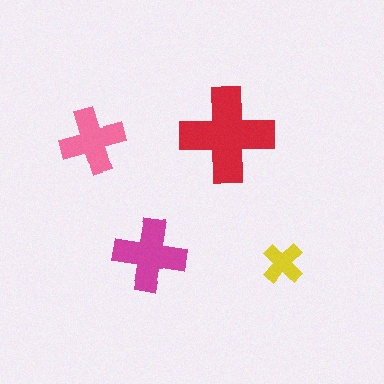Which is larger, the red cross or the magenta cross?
The red one.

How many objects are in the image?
There are 4 objects in the image.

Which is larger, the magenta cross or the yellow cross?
The magenta one.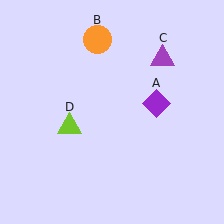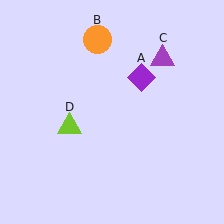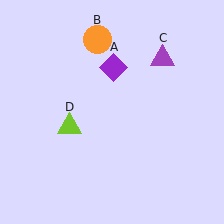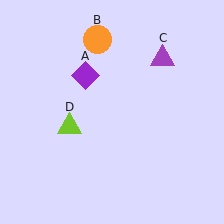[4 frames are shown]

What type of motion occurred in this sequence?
The purple diamond (object A) rotated counterclockwise around the center of the scene.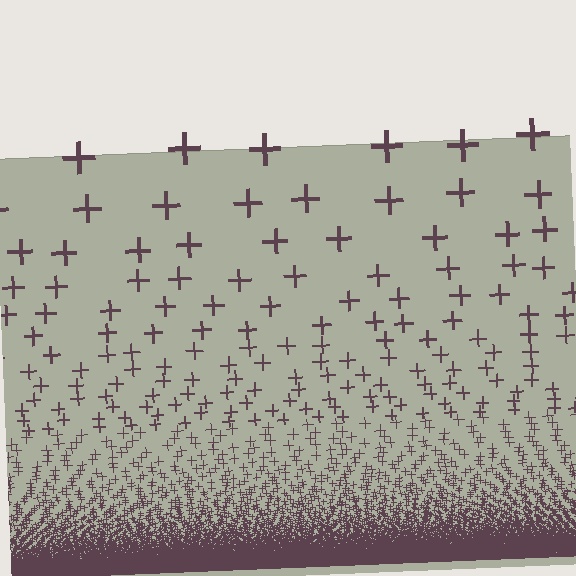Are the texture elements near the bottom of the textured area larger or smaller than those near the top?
Smaller. The gradient is inverted — elements near the bottom are smaller and denser.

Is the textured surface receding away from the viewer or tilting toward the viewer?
The surface appears to tilt toward the viewer. Texture elements get larger and sparser toward the top.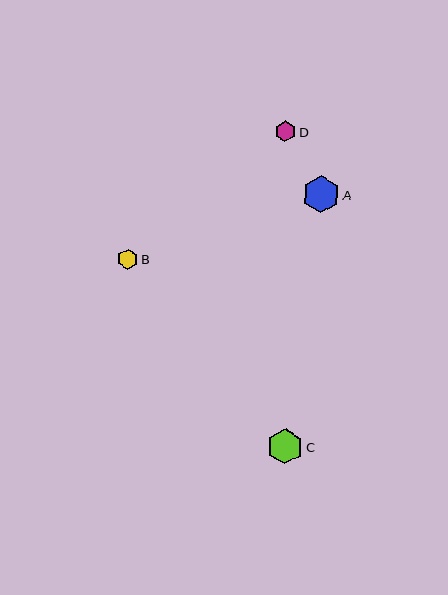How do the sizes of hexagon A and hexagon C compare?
Hexagon A and hexagon C are approximately the same size.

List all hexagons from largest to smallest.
From largest to smallest: A, C, B, D.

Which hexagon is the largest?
Hexagon A is the largest with a size of approximately 37 pixels.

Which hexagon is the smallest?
Hexagon D is the smallest with a size of approximately 20 pixels.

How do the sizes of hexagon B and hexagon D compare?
Hexagon B and hexagon D are approximately the same size.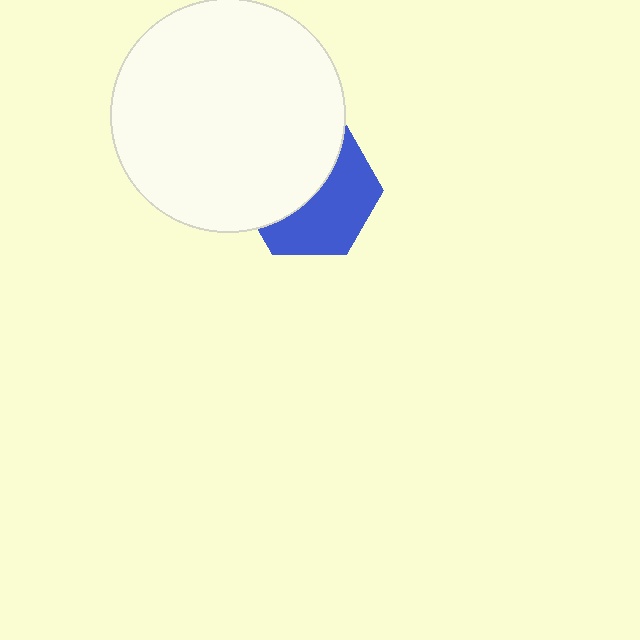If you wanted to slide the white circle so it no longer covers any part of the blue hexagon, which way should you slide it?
Slide it toward the upper-left — that is the most direct way to separate the two shapes.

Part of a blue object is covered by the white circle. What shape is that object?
It is a hexagon.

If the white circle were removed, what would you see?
You would see the complete blue hexagon.